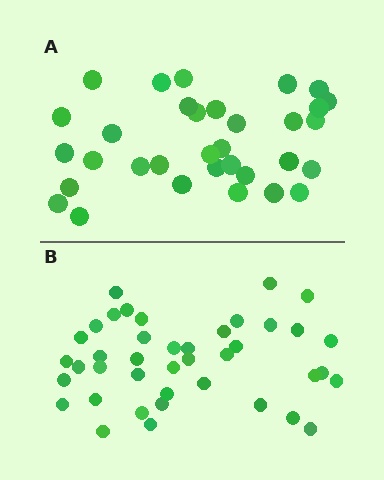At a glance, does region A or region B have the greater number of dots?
Region B (the bottom region) has more dots.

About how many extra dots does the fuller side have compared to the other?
Region B has roughly 8 or so more dots than region A.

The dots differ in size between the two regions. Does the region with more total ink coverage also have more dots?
No. Region A has more total ink coverage because its dots are larger, but region B actually contains more individual dots. Total area can be misleading — the number of items is what matters here.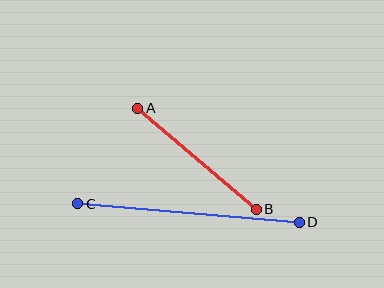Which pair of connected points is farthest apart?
Points C and D are farthest apart.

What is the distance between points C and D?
The distance is approximately 222 pixels.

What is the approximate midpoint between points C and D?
The midpoint is at approximately (188, 213) pixels.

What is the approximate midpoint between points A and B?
The midpoint is at approximately (197, 159) pixels.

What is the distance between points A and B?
The distance is approximately 156 pixels.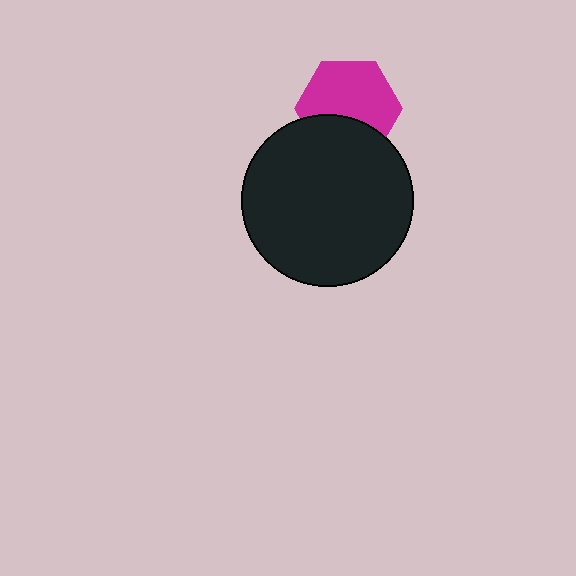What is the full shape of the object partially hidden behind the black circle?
The partially hidden object is a magenta hexagon.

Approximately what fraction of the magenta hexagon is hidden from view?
Roughly 34% of the magenta hexagon is hidden behind the black circle.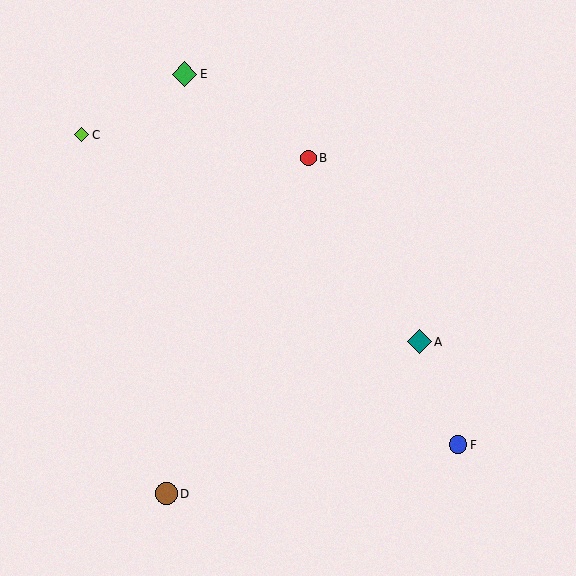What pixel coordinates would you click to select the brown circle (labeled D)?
Click at (166, 494) to select the brown circle D.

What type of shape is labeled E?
Shape E is a green diamond.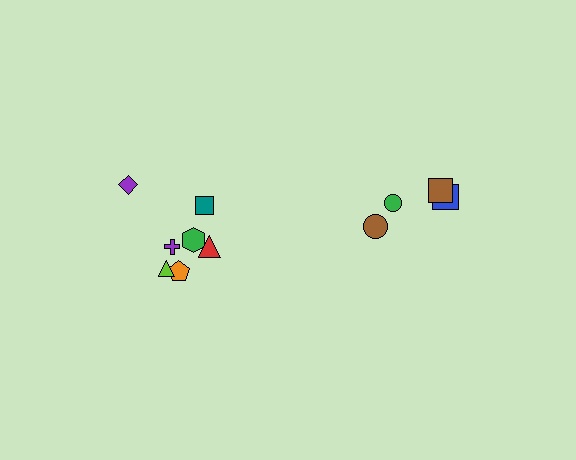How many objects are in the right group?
There are 4 objects.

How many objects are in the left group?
There are 7 objects.